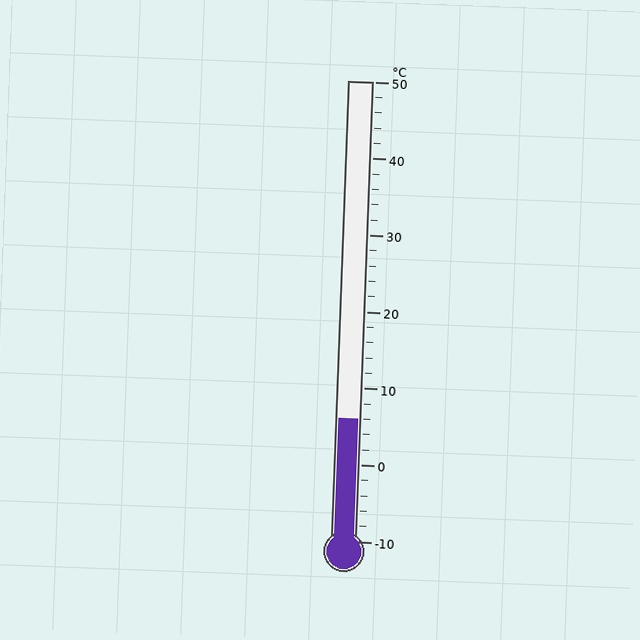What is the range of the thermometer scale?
The thermometer scale ranges from -10°C to 50°C.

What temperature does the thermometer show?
The thermometer shows approximately 6°C.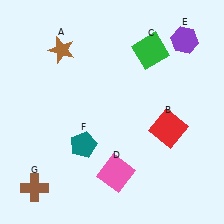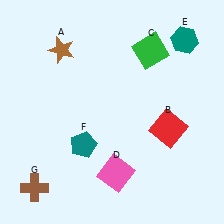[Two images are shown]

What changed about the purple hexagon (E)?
In Image 1, E is purple. In Image 2, it changed to teal.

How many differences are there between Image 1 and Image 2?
There is 1 difference between the two images.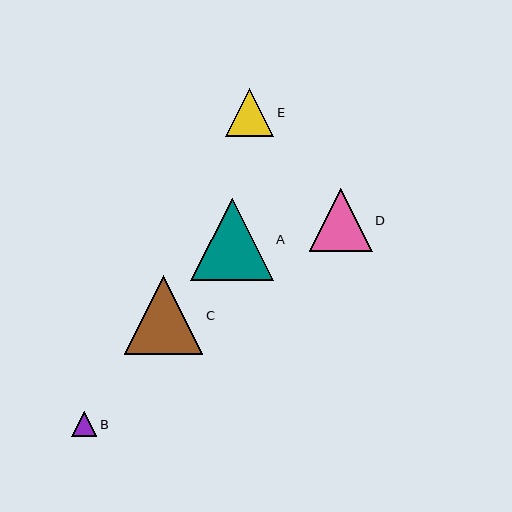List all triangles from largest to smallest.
From largest to smallest: A, C, D, E, B.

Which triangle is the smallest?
Triangle B is the smallest with a size of approximately 25 pixels.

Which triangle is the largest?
Triangle A is the largest with a size of approximately 82 pixels.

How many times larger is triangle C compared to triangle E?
Triangle C is approximately 1.6 times the size of triangle E.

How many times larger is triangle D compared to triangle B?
Triangle D is approximately 2.5 times the size of triangle B.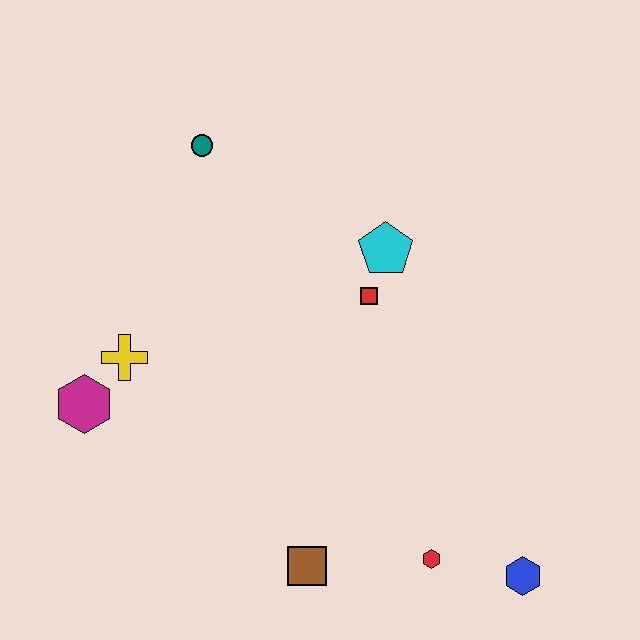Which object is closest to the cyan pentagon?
The red square is closest to the cyan pentagon.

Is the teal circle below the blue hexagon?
No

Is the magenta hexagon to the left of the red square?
Yes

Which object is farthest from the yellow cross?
The blue hexagon is farthest from the yellow cross.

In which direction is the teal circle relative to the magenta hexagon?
The teal circle is above the magenta hexagon.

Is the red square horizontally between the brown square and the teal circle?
No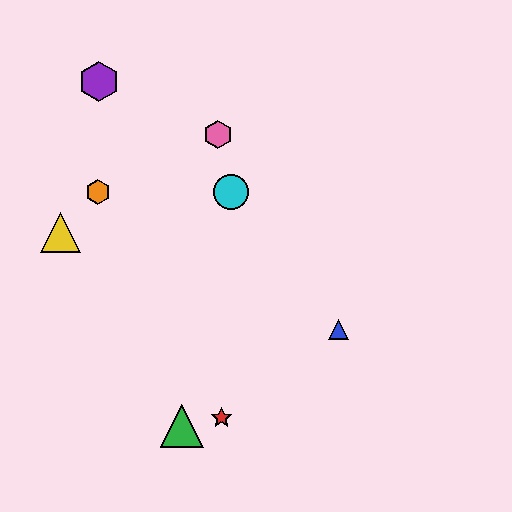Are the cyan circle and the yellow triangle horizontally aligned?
No, the cyan circle is at y≈192 and the yellow triangle is at y≈232.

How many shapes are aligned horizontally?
2 shapes (the orange hexagon, the cyan circle) are aligned horizontally.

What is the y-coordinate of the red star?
The red star is at y≈418.